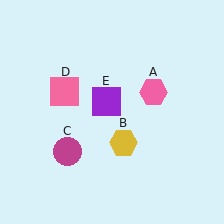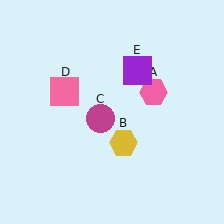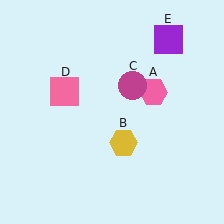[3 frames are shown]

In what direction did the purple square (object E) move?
The purple square (object E) moved up and to the right.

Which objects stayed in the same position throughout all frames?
Pink hexagon (object A) and yellow hexagon (object B) and pink square (object D) remained stationary.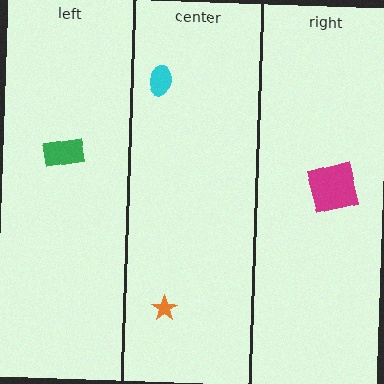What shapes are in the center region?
The orange star, the cyan ellipse.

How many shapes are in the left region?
1.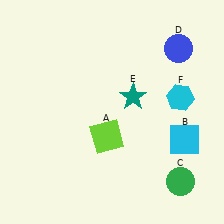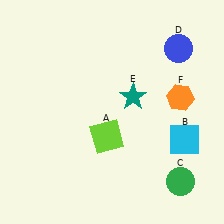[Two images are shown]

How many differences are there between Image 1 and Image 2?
There is 1 difference between the two images.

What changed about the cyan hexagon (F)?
In Image 1, F is cyan. In Image 2, it changed to orange.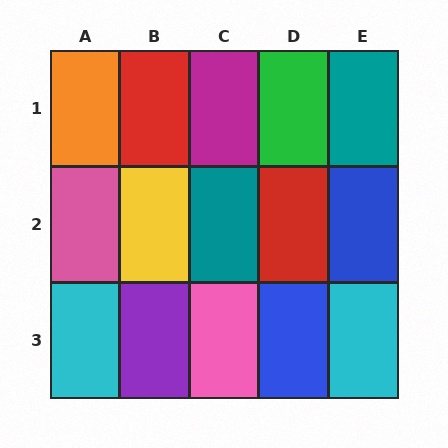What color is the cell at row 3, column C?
Pink.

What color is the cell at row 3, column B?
Purple.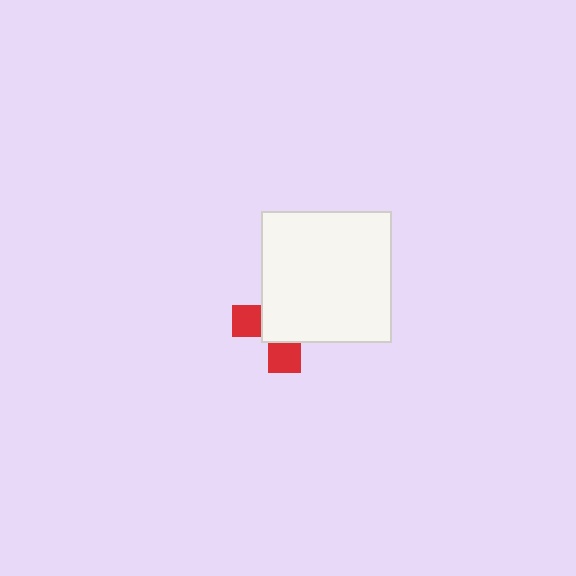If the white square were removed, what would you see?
You would see the complete red cross.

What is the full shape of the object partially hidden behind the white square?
The partially hidden object is a red cross.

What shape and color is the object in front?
The object in front is a white square.